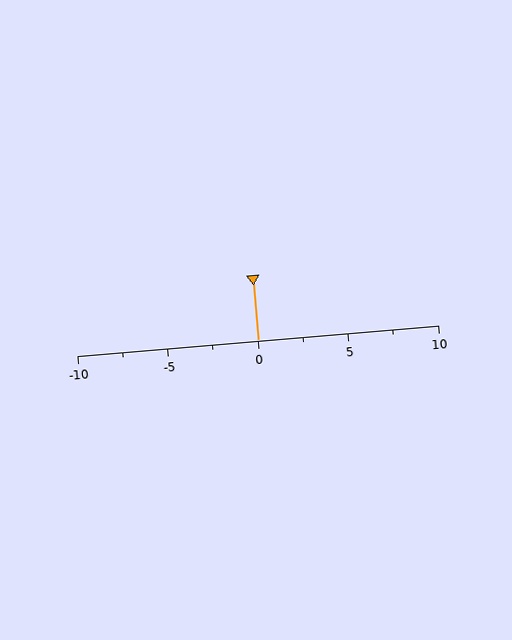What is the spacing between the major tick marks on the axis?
The major ticks are spaced 5 apart.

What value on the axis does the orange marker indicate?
The marker indicates approximately 0.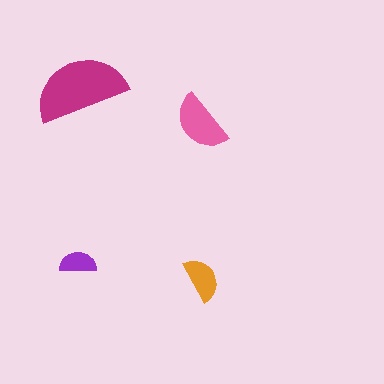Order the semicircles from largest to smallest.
the magenta one, the pink one, the orange one, the purple one.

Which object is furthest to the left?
The purple semicircle is leftmost.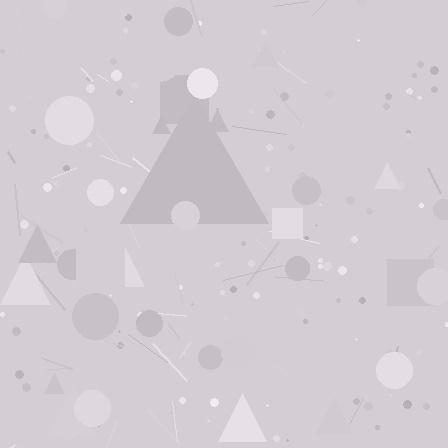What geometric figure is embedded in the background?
A triangle is embedded in the background.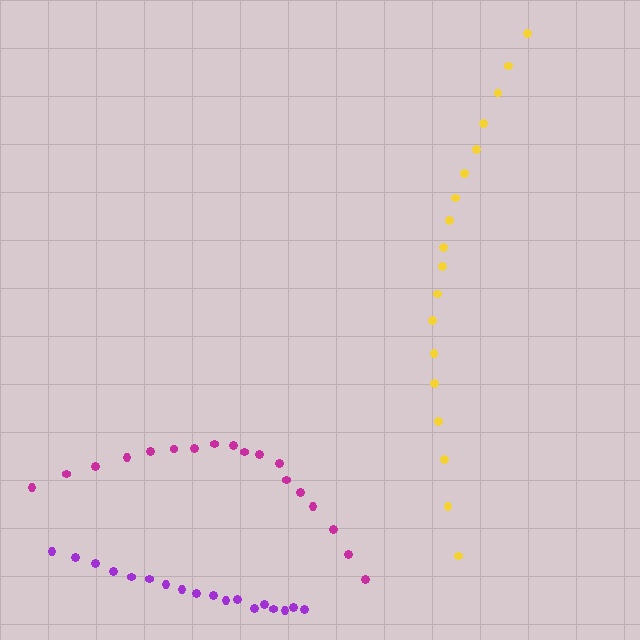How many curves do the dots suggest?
There are 3 distinct paths.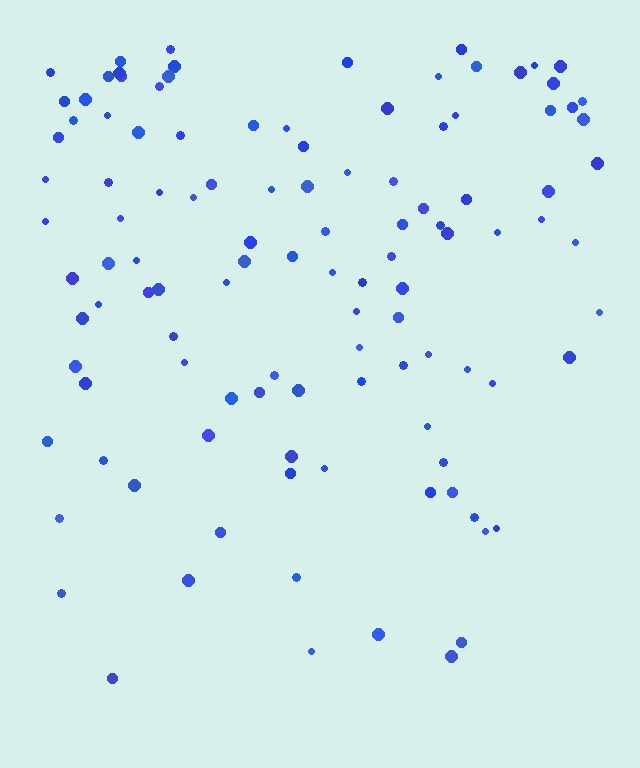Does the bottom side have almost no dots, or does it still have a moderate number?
Still a moderate number, just noticeably fewer than the top.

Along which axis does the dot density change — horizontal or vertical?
Vertical.